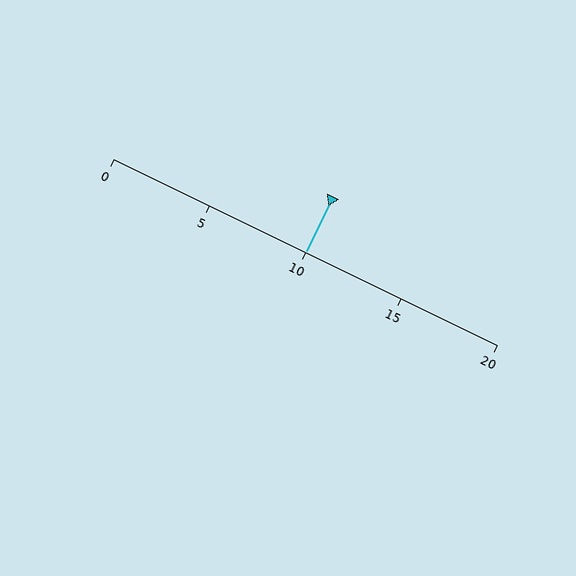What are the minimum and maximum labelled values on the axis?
The axis runs from 0 to 20.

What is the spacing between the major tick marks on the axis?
The major ticks are spaced 5 apart.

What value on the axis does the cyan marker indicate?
The marker indicates approximately 10.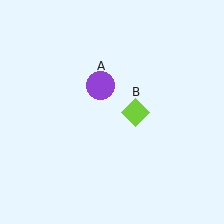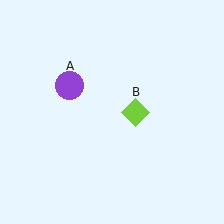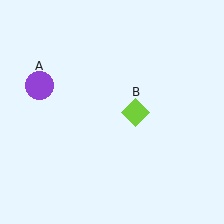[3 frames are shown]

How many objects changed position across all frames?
1 object changed position: purple circle (object A).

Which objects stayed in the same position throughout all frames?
Lime diamond (object B) remained stationary.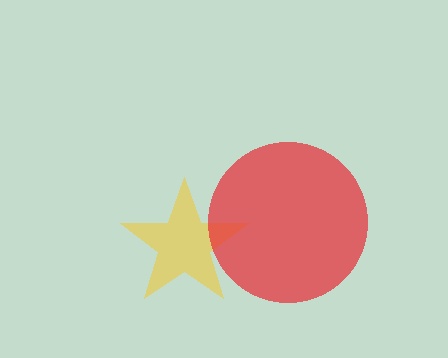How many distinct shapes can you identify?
There are 2 distinct shapes: a yellow star, a red circle.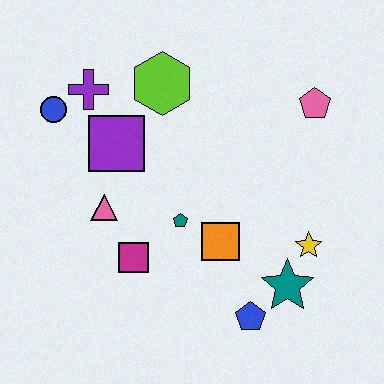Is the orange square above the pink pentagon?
No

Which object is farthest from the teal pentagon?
The pink pentagon is farthest from the teal pentagon.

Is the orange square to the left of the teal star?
Yes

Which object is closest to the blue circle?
The purple cross is closest to the blue circle.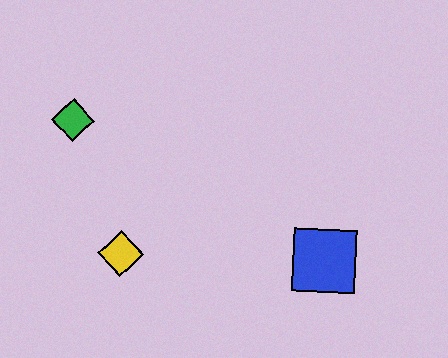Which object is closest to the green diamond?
The yellow diamond is closest to the green diamond.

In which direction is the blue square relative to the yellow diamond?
The blue square is to the right of the yellow diamond.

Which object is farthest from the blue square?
The green diamond is farthest from the blue square.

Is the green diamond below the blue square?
No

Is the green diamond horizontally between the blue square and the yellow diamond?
No